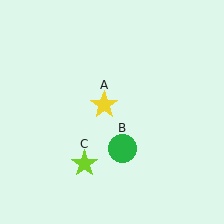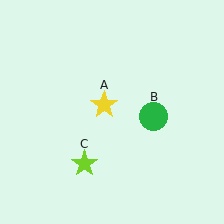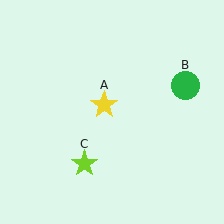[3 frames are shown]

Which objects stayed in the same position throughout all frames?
Yellow star (object A) and lime star (object C) remained stationary.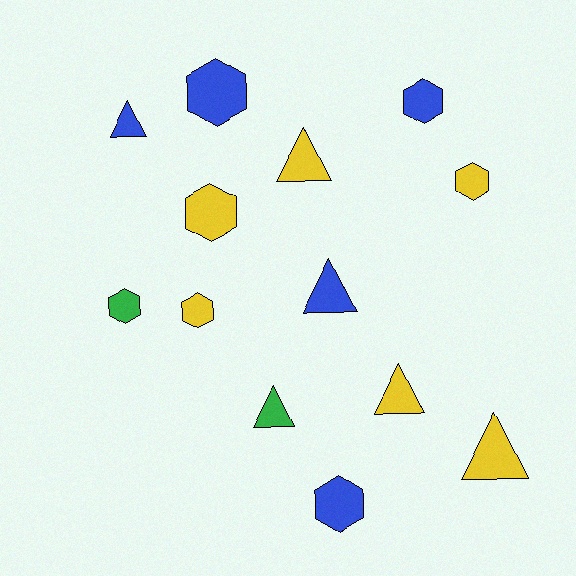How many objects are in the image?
There are 13 objects.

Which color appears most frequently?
Yellow, with 6 objects.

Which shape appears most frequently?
Hexagon, with 7 objects.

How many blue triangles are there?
There are 2 blue triangles.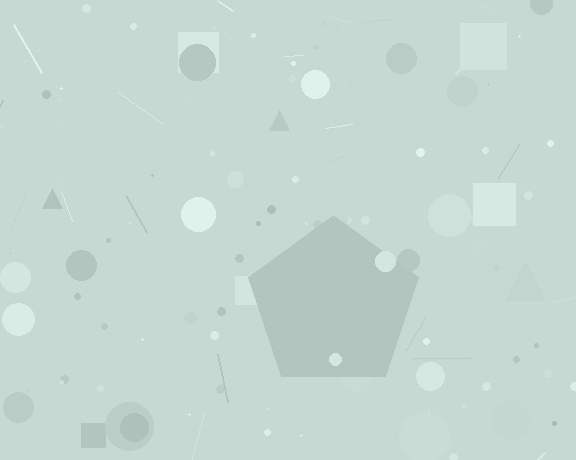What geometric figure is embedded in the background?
A pentagon is embedded in the background.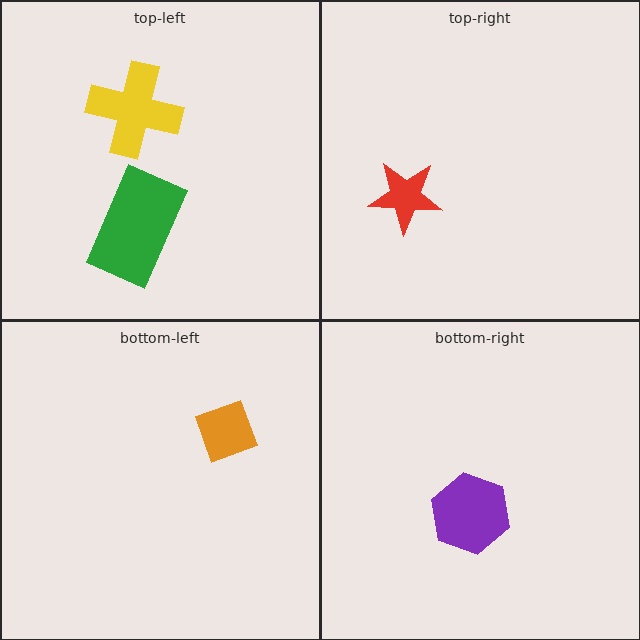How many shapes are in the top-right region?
1.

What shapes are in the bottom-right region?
The purple hexagon.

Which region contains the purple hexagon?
The bottom-right region.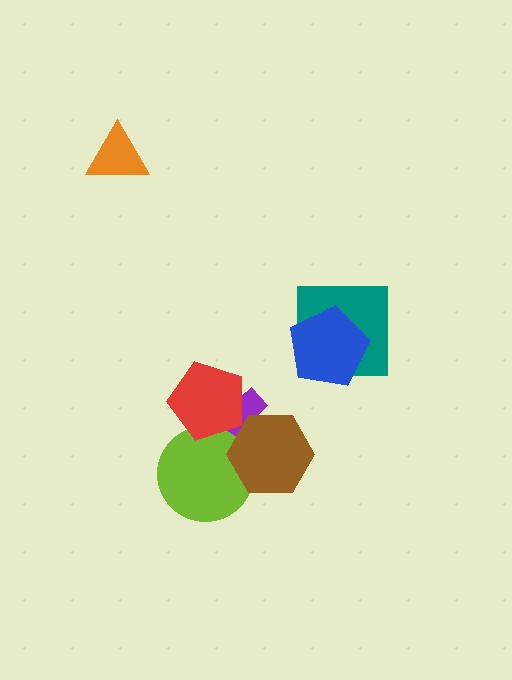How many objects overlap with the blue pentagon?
1 object overlaps with the blue pentagon.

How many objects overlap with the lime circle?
3 objects overlap with the lime circle.